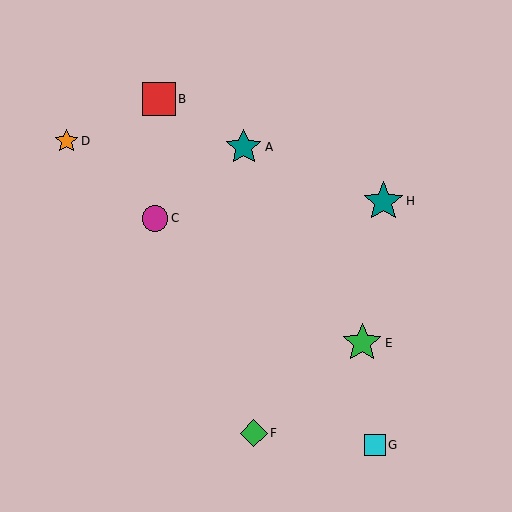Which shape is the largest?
The teal star (labeled H) is the largest.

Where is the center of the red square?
The center of the red square is at (159, 99).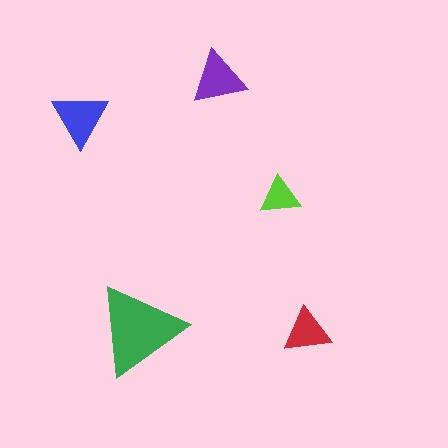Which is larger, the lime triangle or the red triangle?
The red one.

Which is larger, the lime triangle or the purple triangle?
The purple one.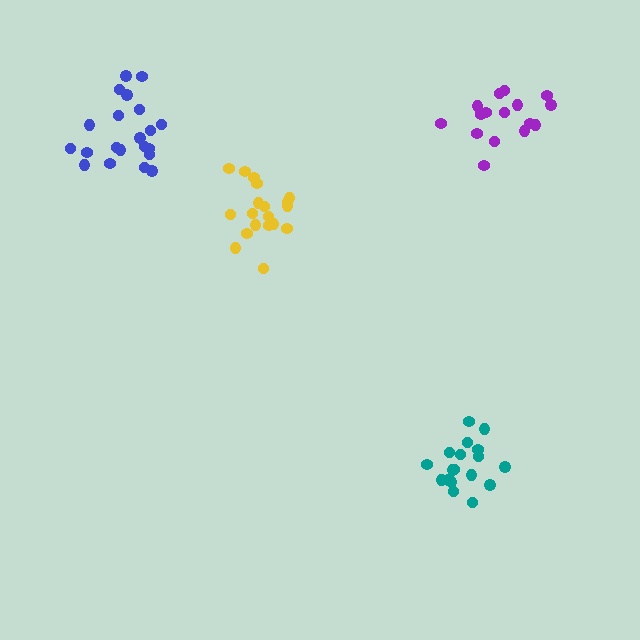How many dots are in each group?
Group 1: 16 dots, Group 2: 18 dots, Group 3: 21 dots, Group 4: 19 dots (74 total).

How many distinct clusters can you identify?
There are 4 distinct clusters.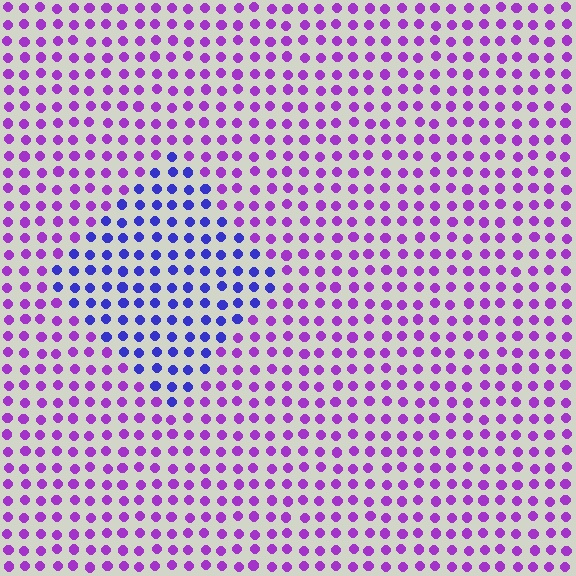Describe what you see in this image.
The image is filled with small purple elements in a uniform arrangement. A diamond-shaped region is visible where the elements are tinted to a slightly different hue, forming a subtle color boundary.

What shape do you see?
I see a diamond.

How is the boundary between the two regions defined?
The boundary is defined purely by a slight shift in hue (about 44 degrees). Spacing, size, and orientation are identical on both sides.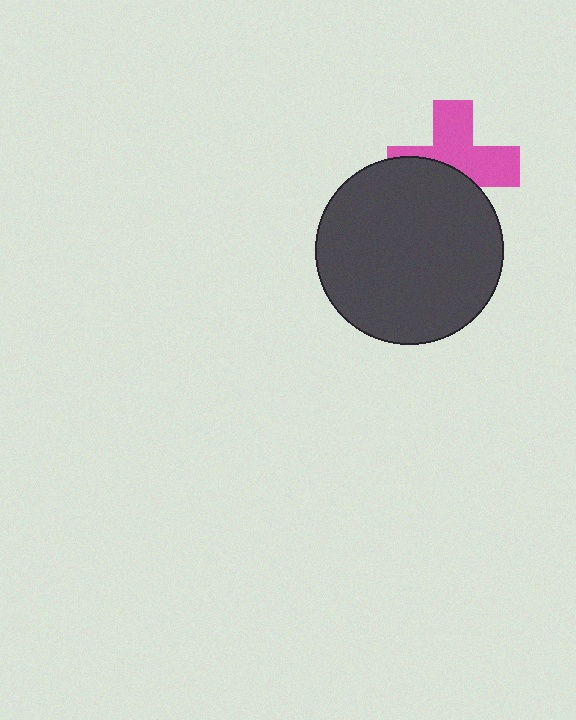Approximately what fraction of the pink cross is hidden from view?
Roughly 44% of the pink cross is hidden behind the dark gray circle.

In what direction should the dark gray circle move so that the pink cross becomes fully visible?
The dark gray circle should move down. That is the shortest direction to clear the overlap and leave the pink cross fully visible.